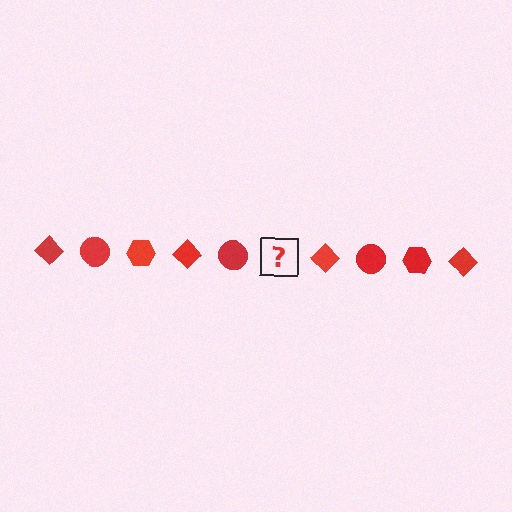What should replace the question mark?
The question mark should be replaced with a red hexagon.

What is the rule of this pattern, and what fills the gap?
The rule is that the pattern cycles through diamond, circle, hexagon shapes in red. The gap should be filled with a red hexagon.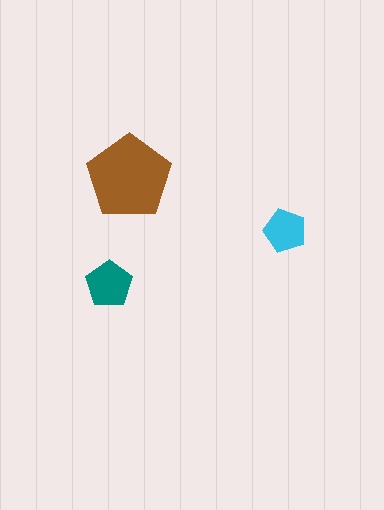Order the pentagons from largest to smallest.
the brown one, the teal one, the cyan one.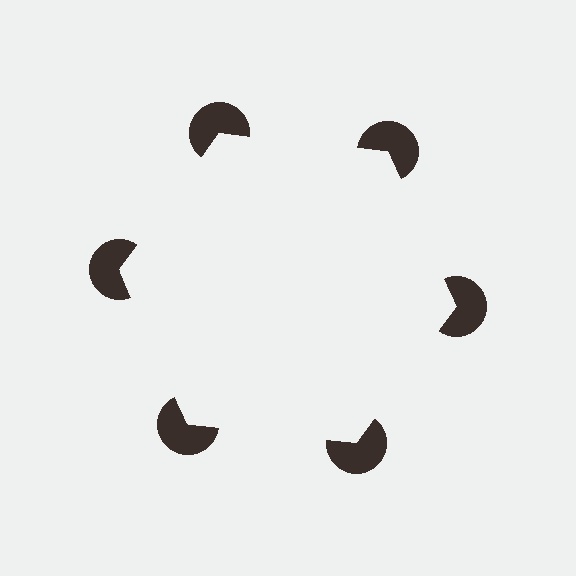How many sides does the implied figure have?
6 sides.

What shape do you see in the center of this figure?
An illusory hexagon — its edges are inferred from the aligned wedge cuts in the pac-man discs, not physically drawn.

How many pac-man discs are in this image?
There are 6 — one at each vertex of the illusory hexagon.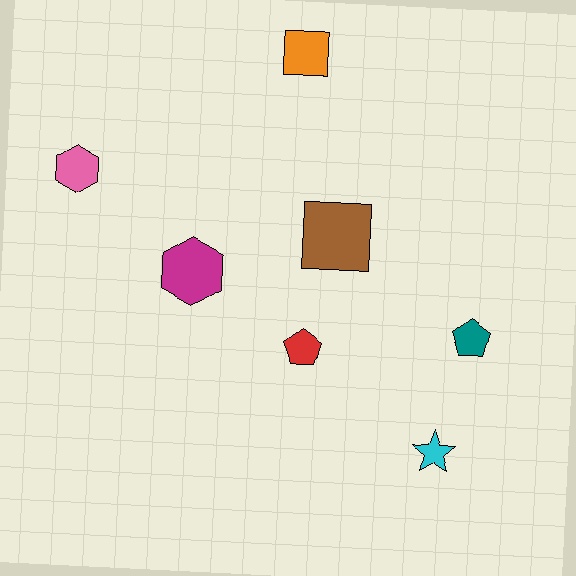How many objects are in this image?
There are 7 objects.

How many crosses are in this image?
There are no crosses.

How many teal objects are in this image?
There is 1 teal object.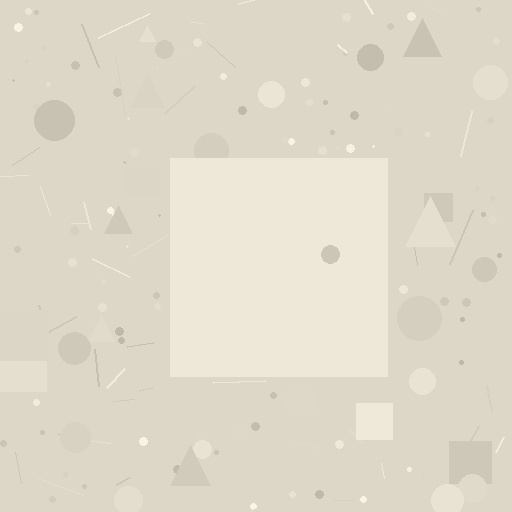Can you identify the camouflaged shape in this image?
The camouflaged shape is a square.